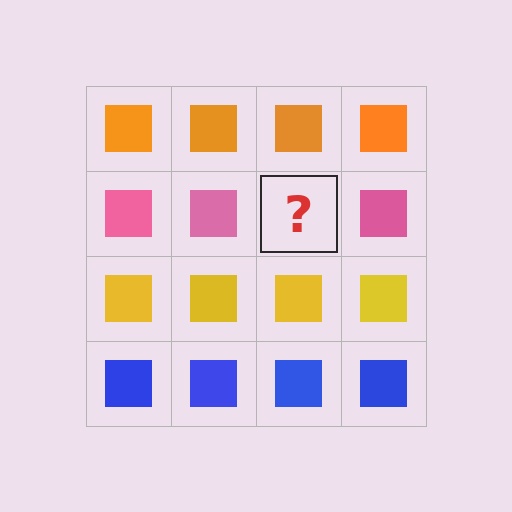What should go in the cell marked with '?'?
The missing cell should contain a pink square.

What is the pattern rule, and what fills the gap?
The rule is that each row has a consistent color. The gap should be filled with a pink square.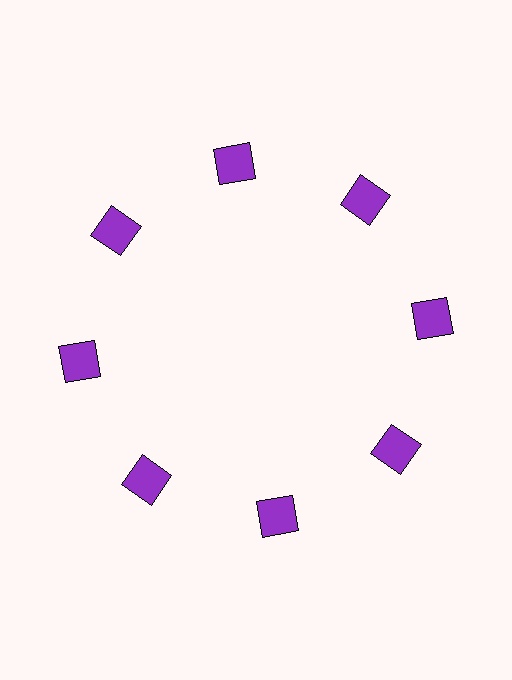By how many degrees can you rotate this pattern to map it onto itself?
The pattern maps onto itself every 45 degrees of rotation.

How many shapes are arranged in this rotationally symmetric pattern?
There are 8 shapes, arranged in 8 groups of 1.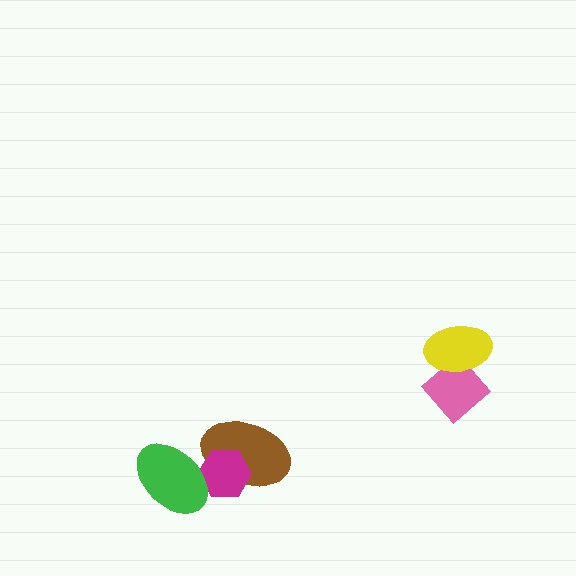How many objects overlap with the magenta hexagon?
2 objects overlap with the magenta hexagon.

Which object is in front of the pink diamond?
The yellow ellipse is in front of the pink diamond.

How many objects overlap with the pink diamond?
1 object overlaps with the pink diamond.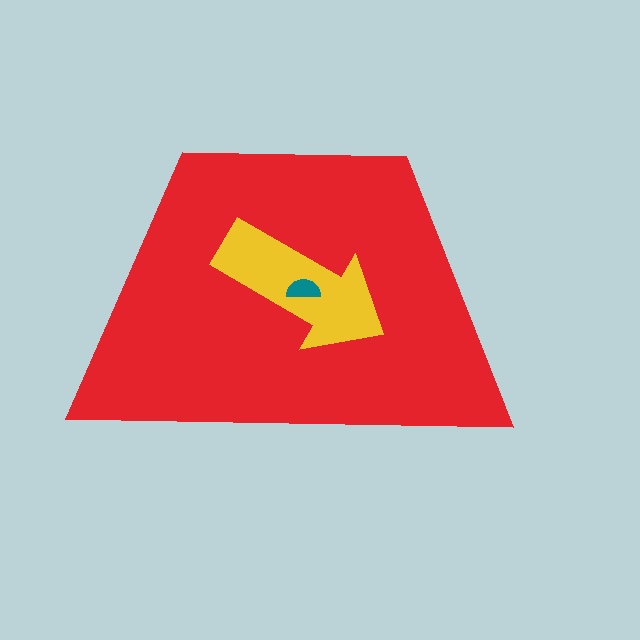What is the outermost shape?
The red trapezoid.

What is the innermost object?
The teal semicircle.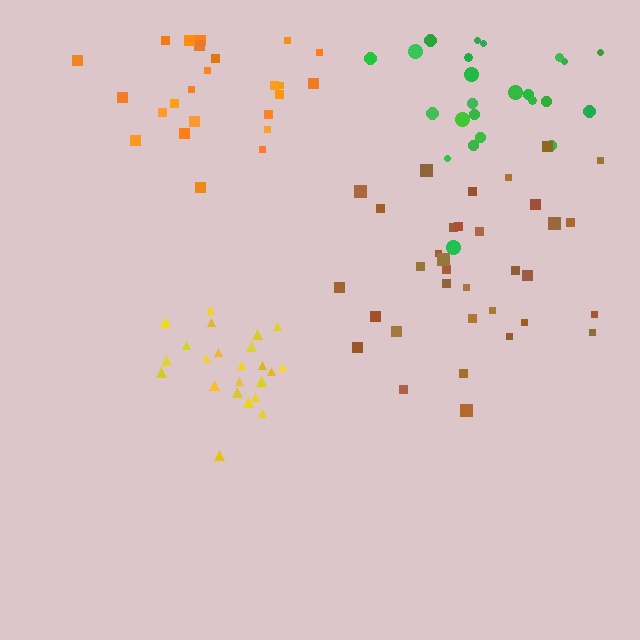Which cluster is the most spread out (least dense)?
Orange.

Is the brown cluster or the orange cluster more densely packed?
Brown.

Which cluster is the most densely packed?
Yellow.